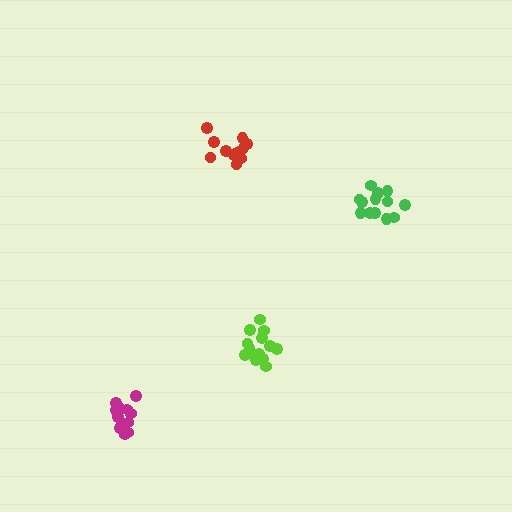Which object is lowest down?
The magenta cluster is bottommost.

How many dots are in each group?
Group 1: 14 dots, Group 2: 12 dots, Group 3: 12 dots, Group 4: 14 dots (52 total).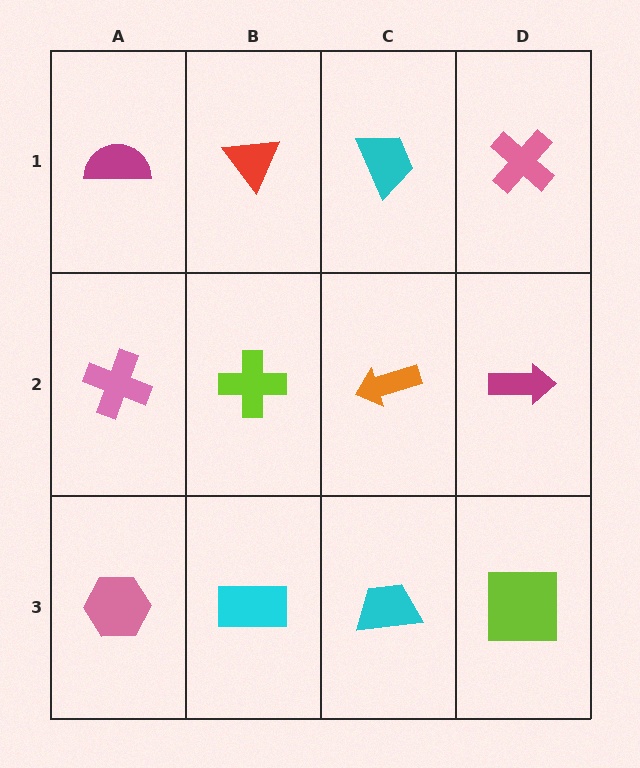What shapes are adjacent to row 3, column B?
A lime cross (row 2, column B), a pink hexagon (row 3, column A), a cyan trapezoid (row 3, column C).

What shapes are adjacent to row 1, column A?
A pink cross (row 2, column A), a red triangle (row 1, column B).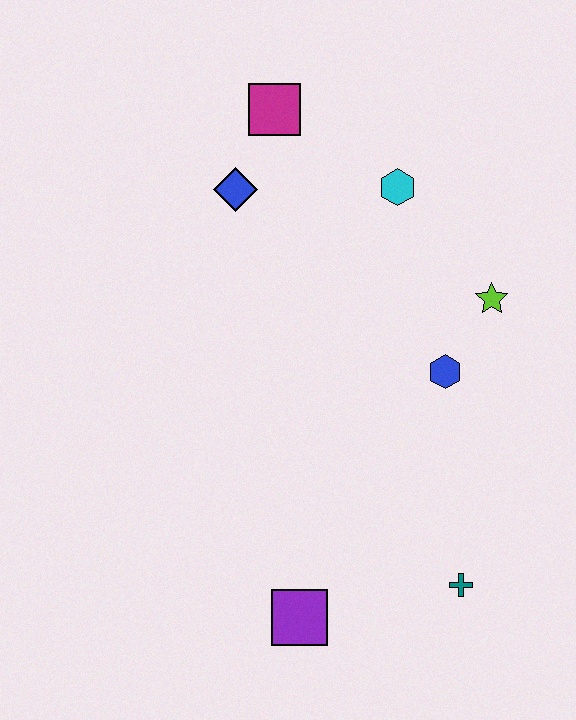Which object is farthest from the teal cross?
The magenta square is farthest from the teal cross.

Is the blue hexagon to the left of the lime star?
Yes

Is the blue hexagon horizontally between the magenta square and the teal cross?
Yes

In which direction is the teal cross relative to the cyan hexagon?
The teal cross is below the cyan hexagon.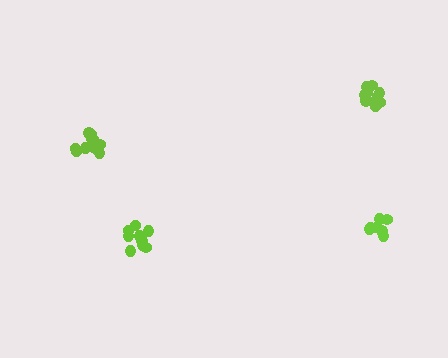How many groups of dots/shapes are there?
There are 4 groups.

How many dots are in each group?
Group 1: 11 dots, Group 2: 8 dots, Group 3: 10 dots, Group 4: 11 dots (40 total).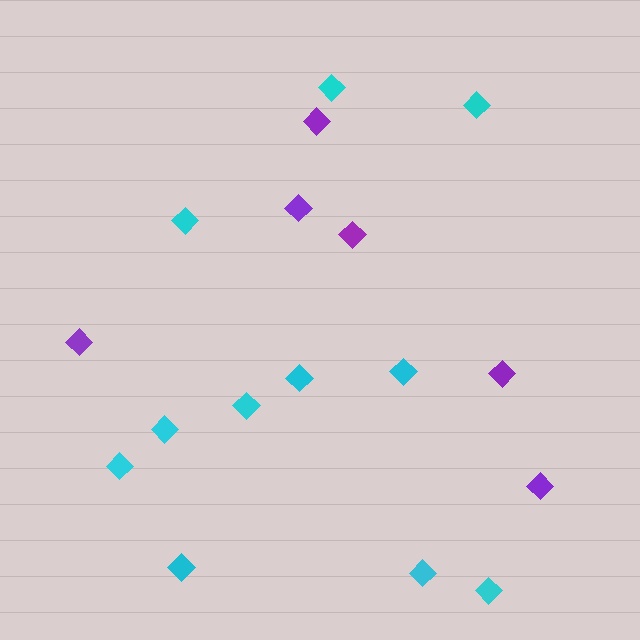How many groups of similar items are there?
There are 2 groups: one group of purple diamonds (6) and one group of cyan diamonds (11).